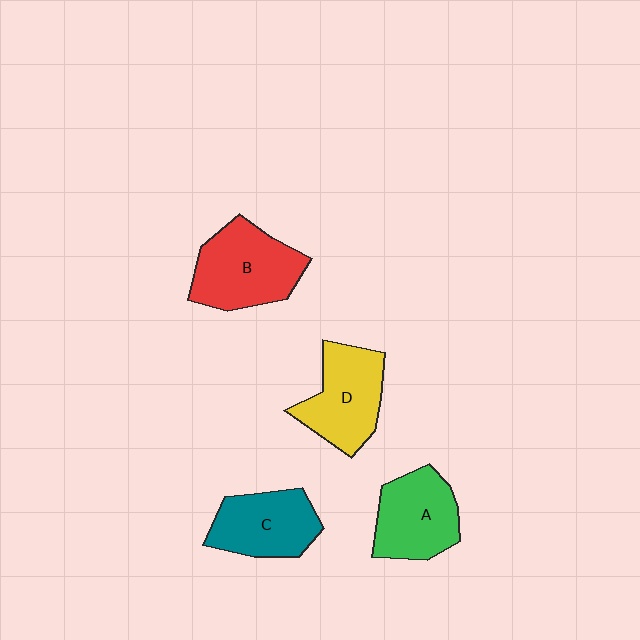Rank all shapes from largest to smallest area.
From largest to smallest: B (red), D (yellow), A (green), C (teal).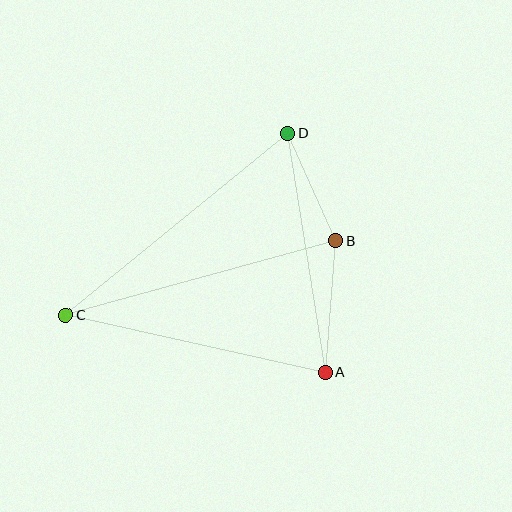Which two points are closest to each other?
Points B and D are closest to each other.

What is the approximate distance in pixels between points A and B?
The distance between A and B is approximately 132 pixels.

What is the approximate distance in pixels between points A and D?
The distance between A and D is approximately 242 pixels.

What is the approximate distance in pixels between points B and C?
The distance between B and C is approximately 280 pixels.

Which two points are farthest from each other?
Points C and D are farthest from each other.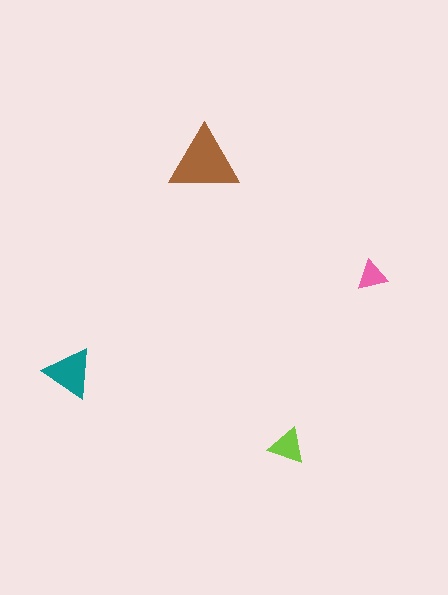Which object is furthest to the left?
The teal triangle is leftmost.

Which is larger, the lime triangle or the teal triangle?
The teal one.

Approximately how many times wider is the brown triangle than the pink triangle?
About 2.5 times wider.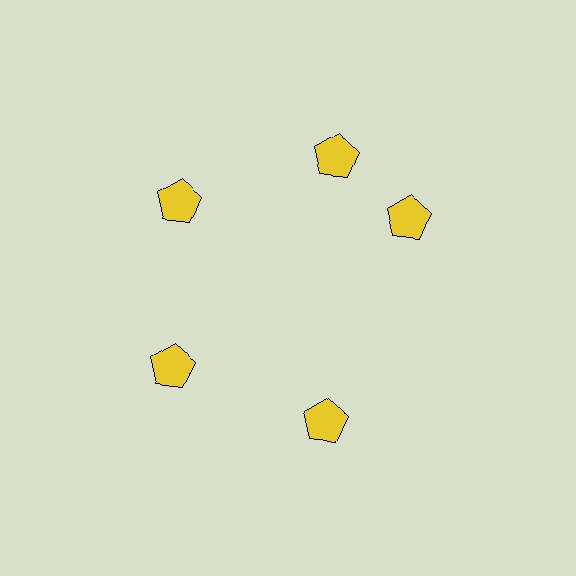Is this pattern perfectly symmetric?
No. The 5 yellow pentagons are arranged in a ring, but one element near the 3 o'clock position is rotated out of alignment along the ring, breaking the 5-fold rotational symmetry.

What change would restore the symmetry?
The symmetry would be restored by rotating it back into even spacing with its neighbors so that all 5 pentagons sit at equal angles and equal distance from the center.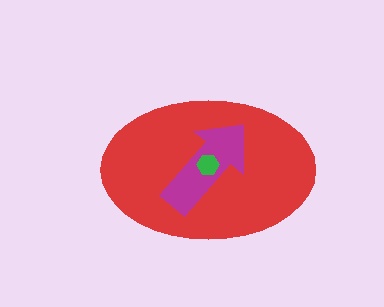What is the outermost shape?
The red ellipse.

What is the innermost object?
The green hexagon.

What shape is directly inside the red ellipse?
The magenta arrow.